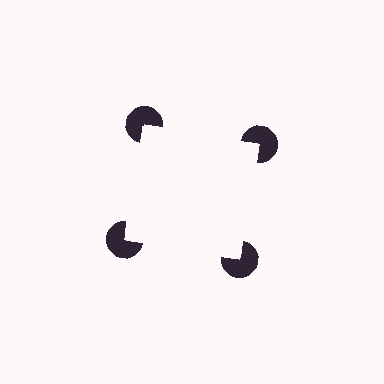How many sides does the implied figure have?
4 sides.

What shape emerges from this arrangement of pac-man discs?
An illusory square — its edges are inferred from the aligned wedge cuts in the pac-man discs, not physically drawn.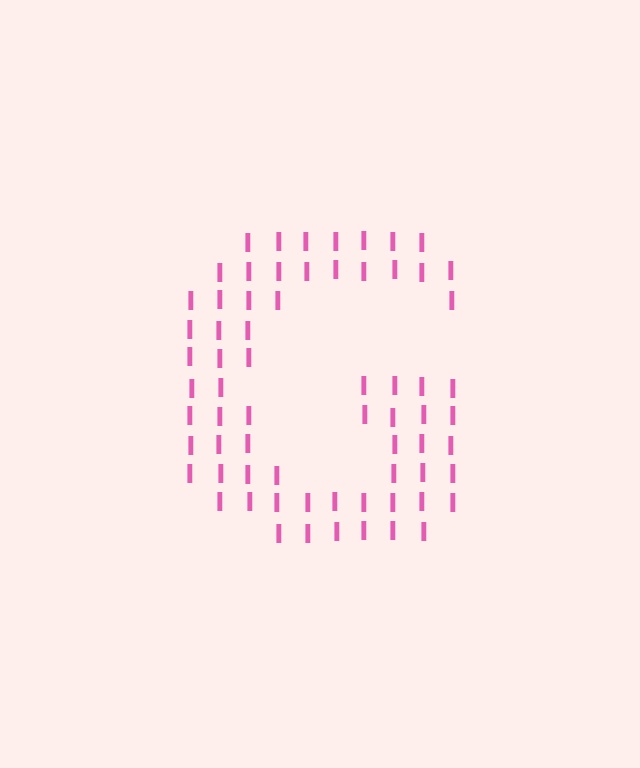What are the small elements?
The small elements are letter I's.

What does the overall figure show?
The overall figure shows the letter G.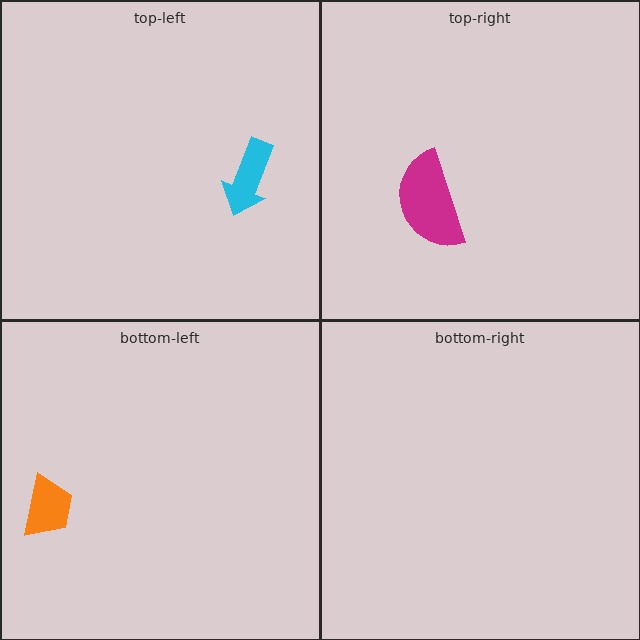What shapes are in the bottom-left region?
The orange trapezoid.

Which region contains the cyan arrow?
The top-left region.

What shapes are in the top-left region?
The cyan arrow.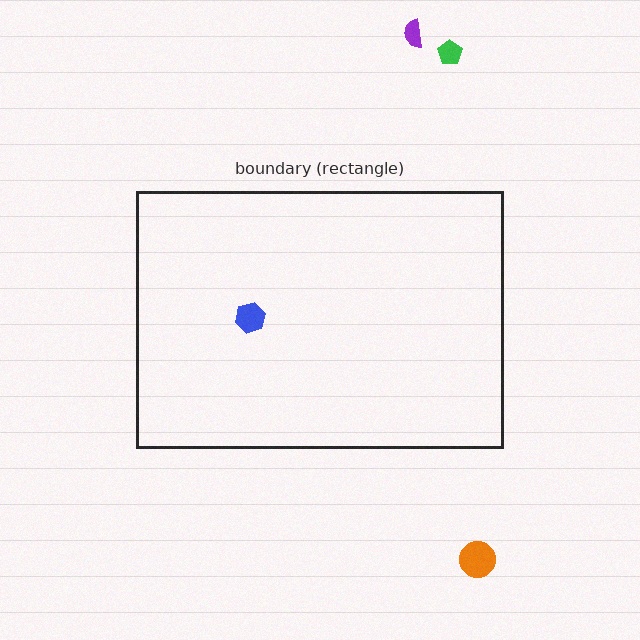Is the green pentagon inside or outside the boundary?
Outside.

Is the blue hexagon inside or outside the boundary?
Inside.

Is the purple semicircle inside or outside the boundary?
Outside.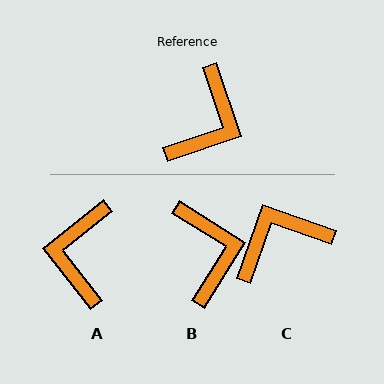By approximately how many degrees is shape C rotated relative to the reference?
Approximately 142 degrees counter-clockwise.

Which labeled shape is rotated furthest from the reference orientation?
A, about 160 degrees away.